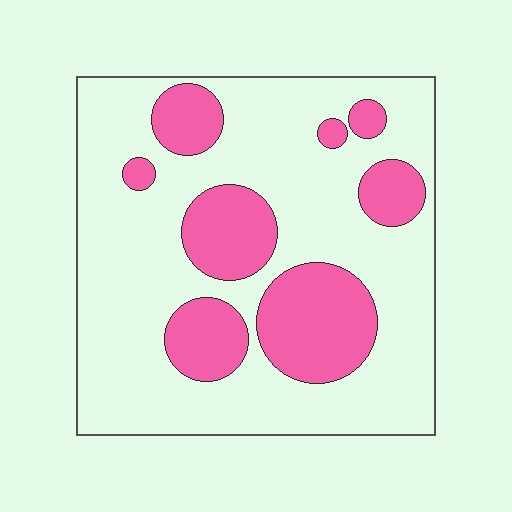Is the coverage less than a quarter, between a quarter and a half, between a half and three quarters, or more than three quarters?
Between a quarter and a half.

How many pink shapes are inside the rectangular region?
8.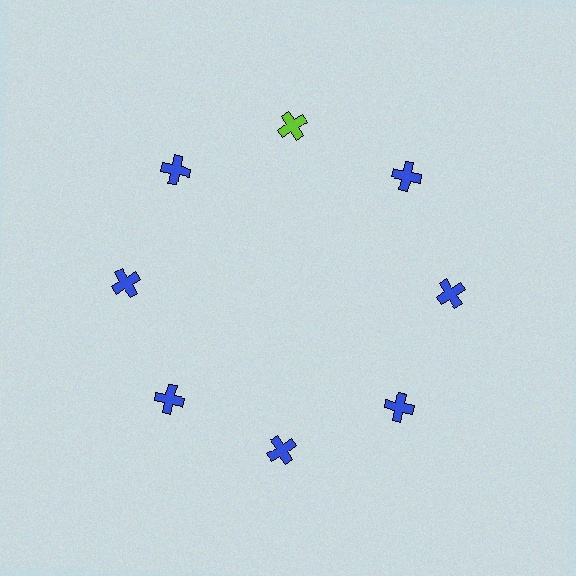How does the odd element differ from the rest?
It has a different color: lime instead of blue.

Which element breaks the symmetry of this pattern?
The lime cross at roughly the 12 o'clock position breaks the symmetry. All other shapes are blue crosses.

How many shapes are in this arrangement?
There are 8 shapes arranged in a ring pattern.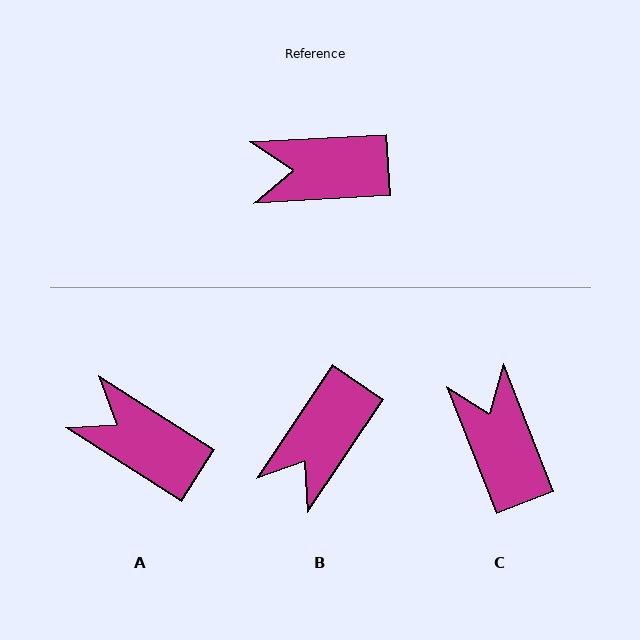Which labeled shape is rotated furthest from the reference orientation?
C, about 72 degrees away.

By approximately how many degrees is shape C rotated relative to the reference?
Approximately 72 degrees clockwise.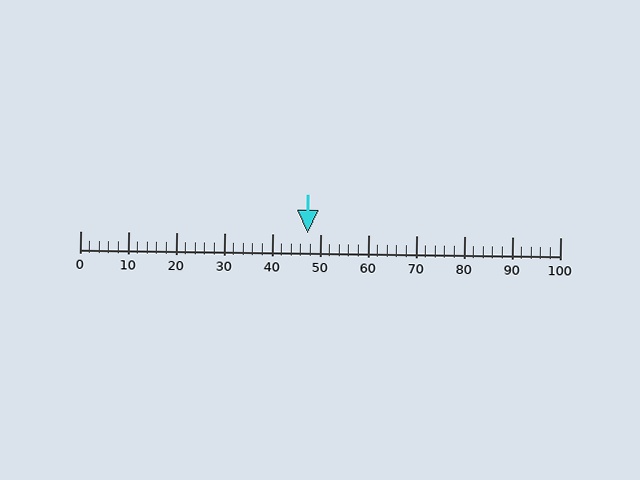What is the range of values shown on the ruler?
The ruler shows values from 0 to 100.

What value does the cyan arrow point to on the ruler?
The cyan arrow points to approximately 47.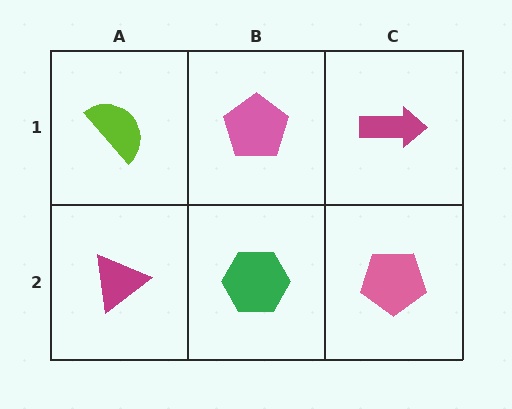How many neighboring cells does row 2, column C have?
2.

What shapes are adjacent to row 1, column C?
A pink pentagon (row 2, column C), a pink pentagon (row 1, column B).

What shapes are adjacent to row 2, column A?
A lime semicircle (row 1, column A), a green hexagon (row 2, column B).